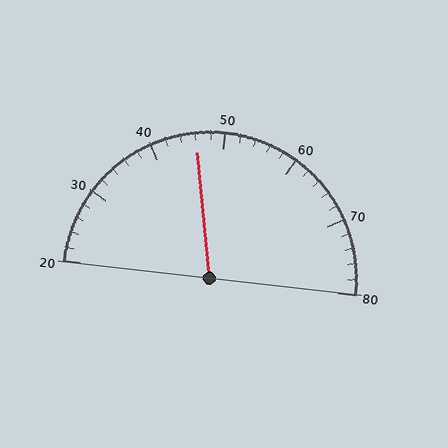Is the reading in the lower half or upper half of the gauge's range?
The reading is in the lower half of the range (20 to 80).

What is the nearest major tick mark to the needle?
The nearest major tick mark is 50.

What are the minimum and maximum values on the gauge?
The gauge ranges from 20 to 80.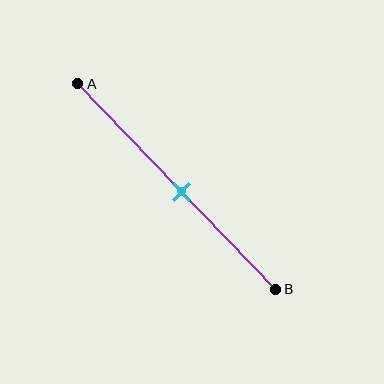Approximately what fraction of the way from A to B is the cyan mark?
The cyan mark is approximately 55% of the way from A to B.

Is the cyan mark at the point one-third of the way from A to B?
No, the mark is at about 55% from A, not at the 33% one-third point.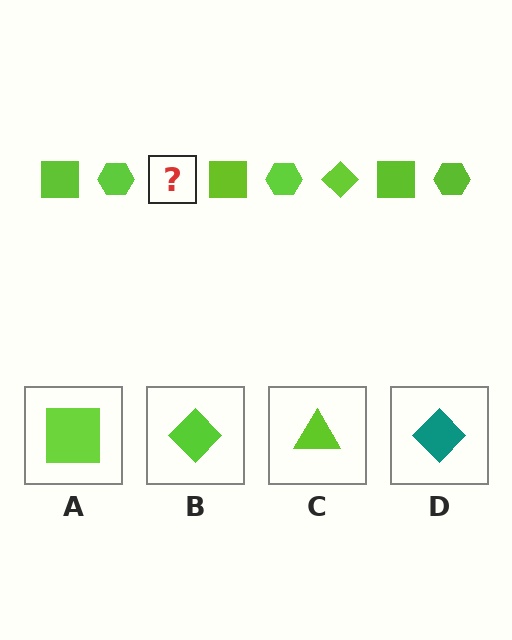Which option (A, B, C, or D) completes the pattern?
B.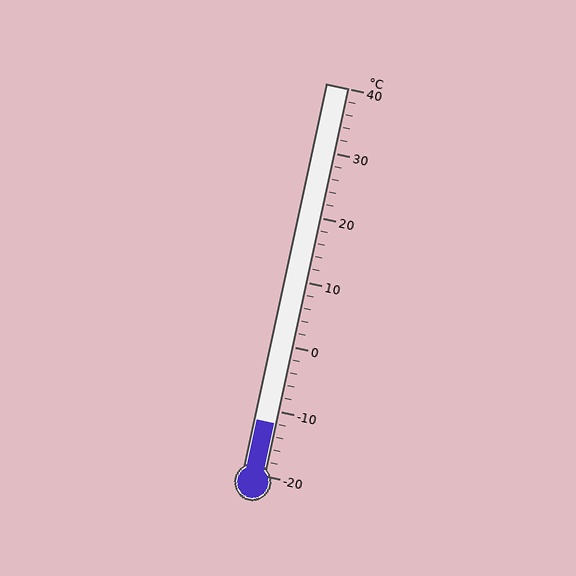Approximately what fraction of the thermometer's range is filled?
The thermometer is filled to approximately 15% of its range.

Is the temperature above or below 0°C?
The temperature is below 0°C.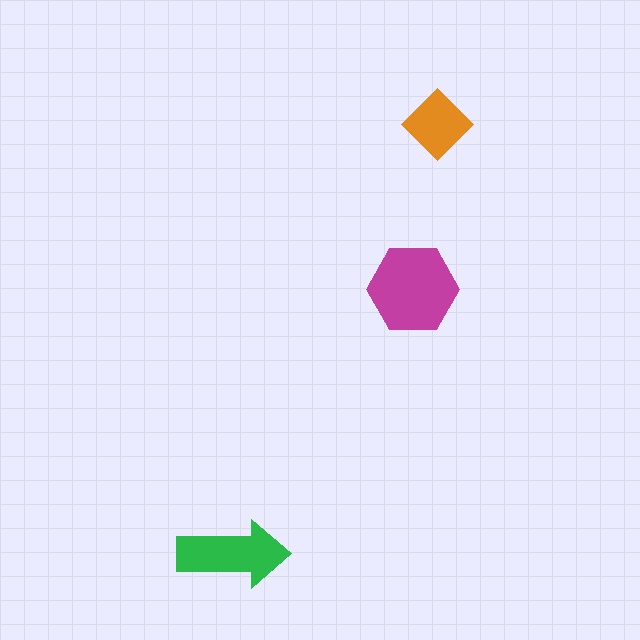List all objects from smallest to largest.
The orange diamond, the green arrow, the magenta hexagon.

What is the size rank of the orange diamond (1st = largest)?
3rd.